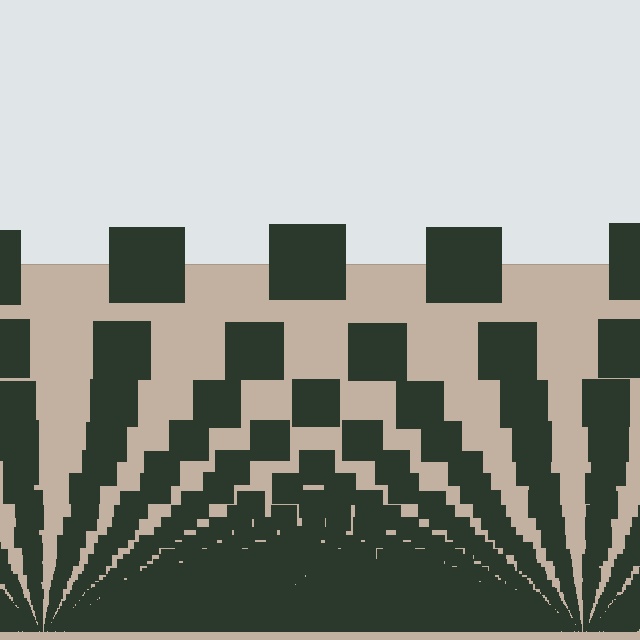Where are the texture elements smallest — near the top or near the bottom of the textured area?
Near the bottom.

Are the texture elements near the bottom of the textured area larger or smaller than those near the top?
Smaller. The gradient is inverted — elements near the bottom are smaller and denser.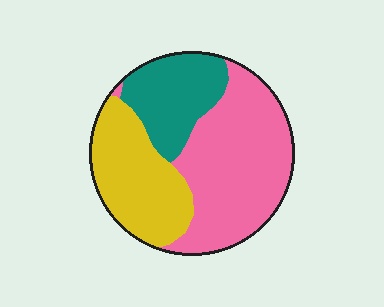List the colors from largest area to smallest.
From largest to smallest: pink, yellow, teal.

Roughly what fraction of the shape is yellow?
Yellow takes up between a quarter and a half of the shape.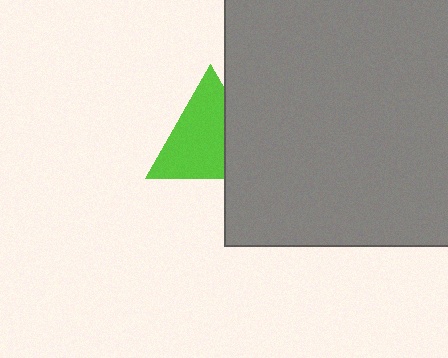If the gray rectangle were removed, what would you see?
You would see the complete lime triangle.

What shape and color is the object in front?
The object in front is a gray rectangle.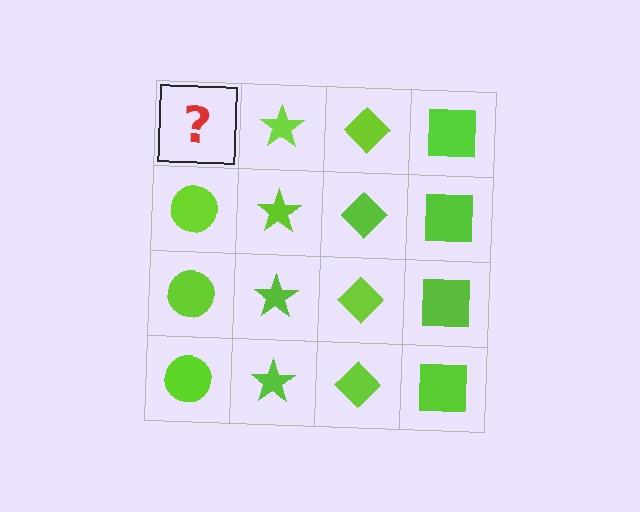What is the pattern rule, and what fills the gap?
The rule is that each column has a consistent shape. The gap should be filled with a lime circle.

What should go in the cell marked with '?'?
The missing cell should contain a lime circle.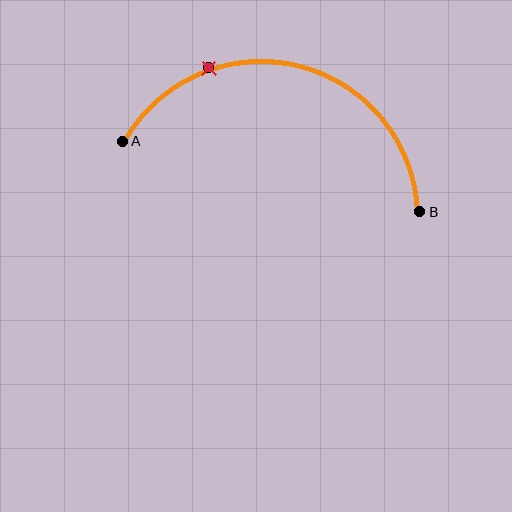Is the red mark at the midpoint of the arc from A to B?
No. The red mark lies on the arc but is closer to endpoint A. The arc midpoint would be at the point on the curve equidistant along the arc from both A and B.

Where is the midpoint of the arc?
The arc midpoint is the point on the curve farthest from the straight line joining A and B. It sits above that line.